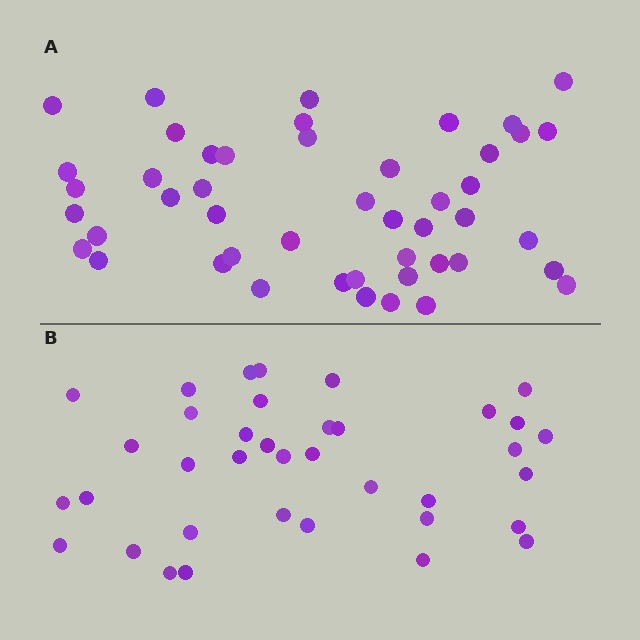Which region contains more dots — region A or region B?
Region A (the top region) has more dots.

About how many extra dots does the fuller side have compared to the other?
Region A has roughly 10 or so more dots than region B.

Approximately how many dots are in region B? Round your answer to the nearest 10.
About 40 dots. (The exact count is 37, which rounds to 40.)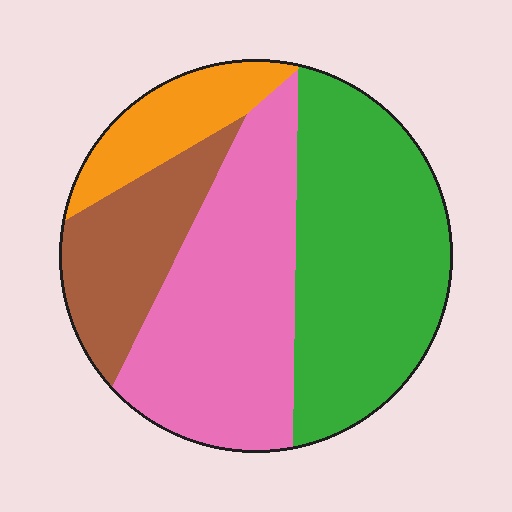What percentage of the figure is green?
Green covers 37% of the figure.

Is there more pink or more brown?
Pink.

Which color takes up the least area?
Orange, at roughly 10%.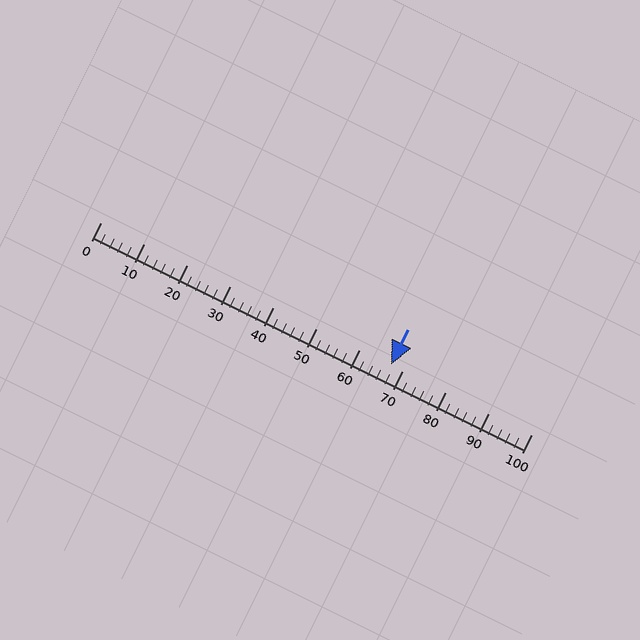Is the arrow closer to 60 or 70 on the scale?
The arrow is closer to 70.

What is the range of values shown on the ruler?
The ruler shows values from 0 to 100.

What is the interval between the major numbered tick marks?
The major tick marks are spaced 10 units apart.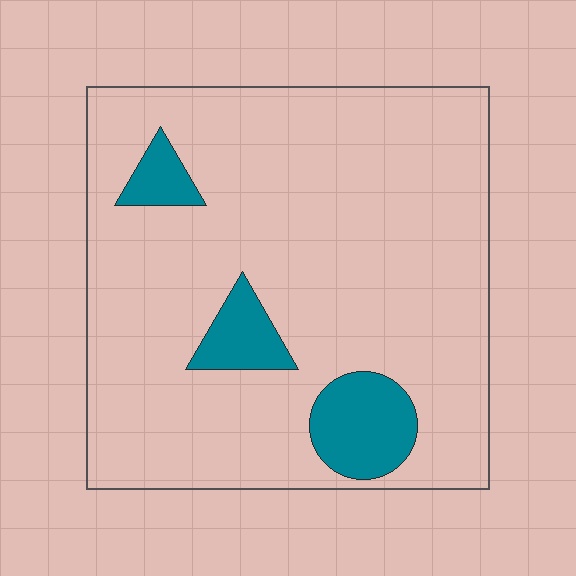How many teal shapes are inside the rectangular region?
3.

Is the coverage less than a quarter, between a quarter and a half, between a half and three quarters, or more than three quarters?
Less than a quarter.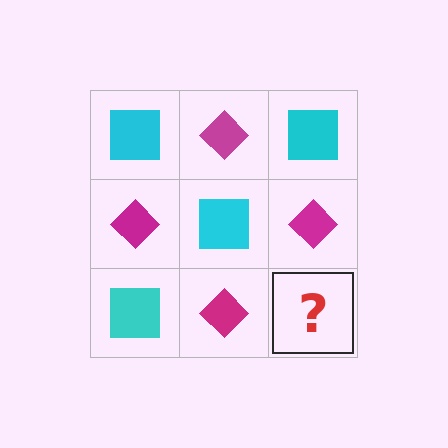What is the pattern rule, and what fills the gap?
The rule is that it alternates cyan square and magenta diamond in a checkerboard pattern. The gap should be filled with a cyan square.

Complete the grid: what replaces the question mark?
The question mark should be replaced with a cyan square.